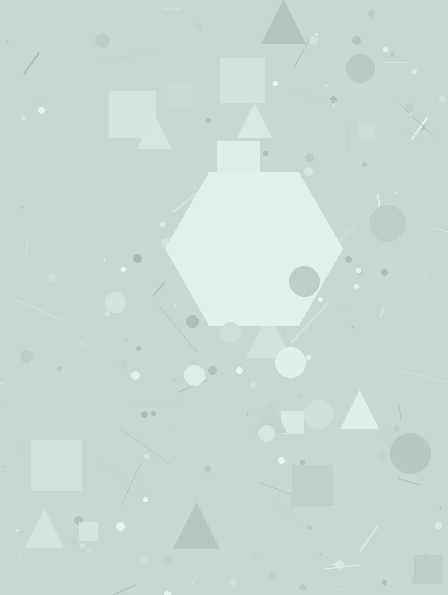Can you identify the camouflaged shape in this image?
The camouflaged shape is a hexagon.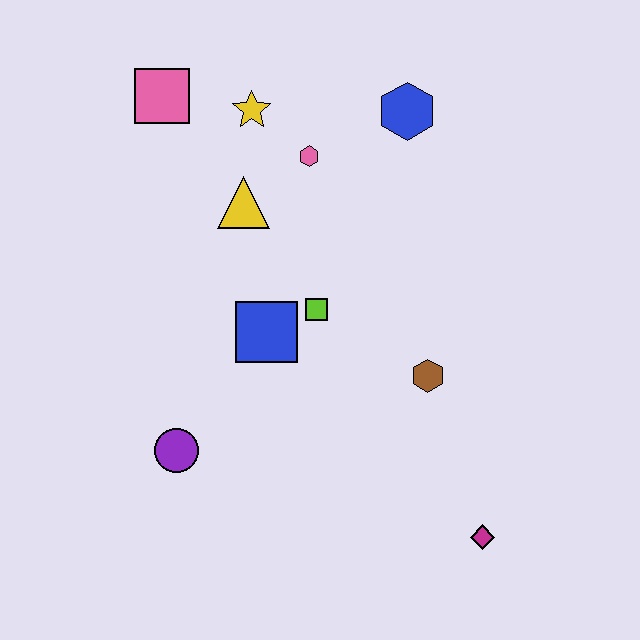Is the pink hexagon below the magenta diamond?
No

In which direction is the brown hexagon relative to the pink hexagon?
The brown hexagon is below the pink hexagon.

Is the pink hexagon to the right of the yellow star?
Yes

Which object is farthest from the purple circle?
The blue hexagon is farthest from the purple circle.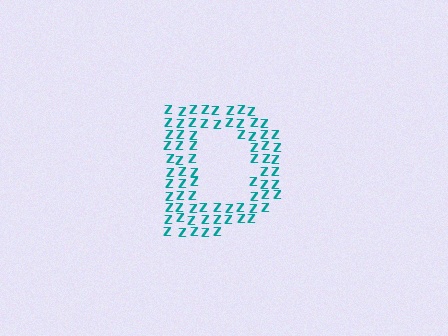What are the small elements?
The small elements are letter Z's.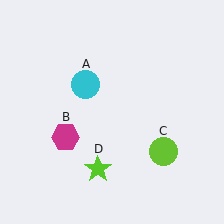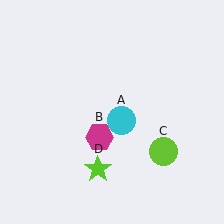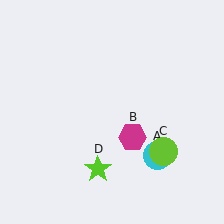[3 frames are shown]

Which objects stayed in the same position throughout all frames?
Lime circle (object C) and lime star (object D) remained stationary.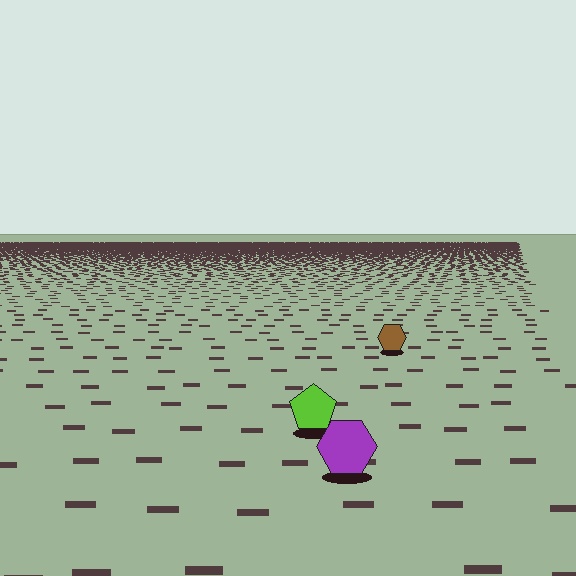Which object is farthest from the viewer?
The brown hexagon is farthest from the viewer. It appears smaller and the ground texture around it is denser.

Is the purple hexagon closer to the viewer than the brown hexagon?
Yes. The purple hexagon is closer — you can tell from the texture gradient: the ground texture is coarser near it.